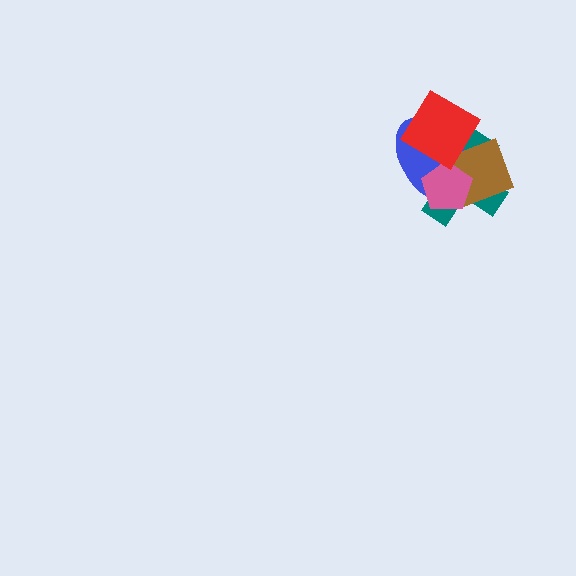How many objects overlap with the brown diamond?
4 objects overlap with the brown diamond.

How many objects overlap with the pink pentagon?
3 objects overlap with the pink pentagon.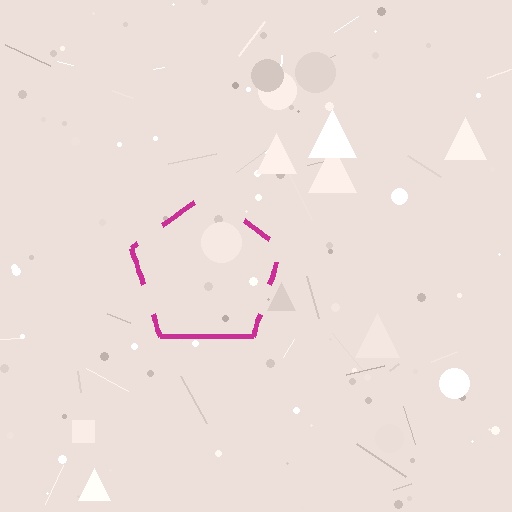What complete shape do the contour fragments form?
The contour fragments form a pentagon.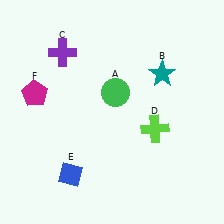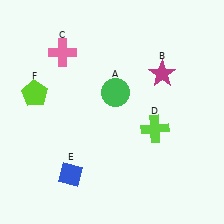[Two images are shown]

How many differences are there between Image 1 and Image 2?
There are 3 differences between the two images.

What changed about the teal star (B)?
In Image 1, B is teal. In Image 2, it changed to magenta.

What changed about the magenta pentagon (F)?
In Image 1, F is magenta. In Image 2, it changed to lime.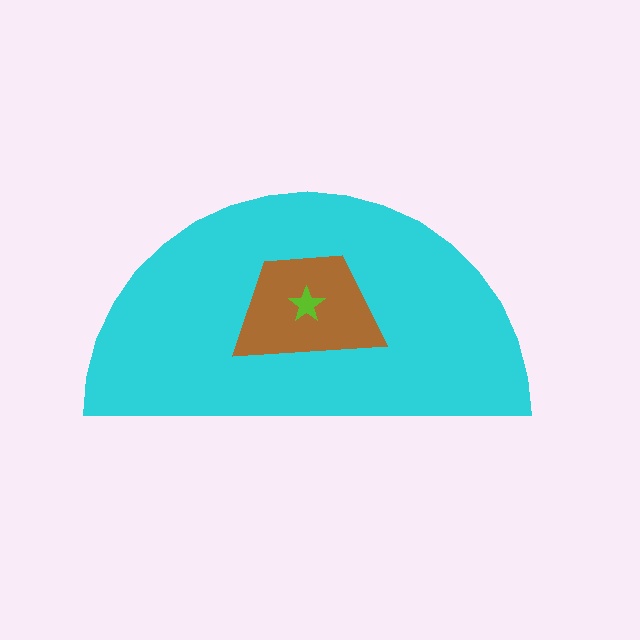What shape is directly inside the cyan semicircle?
The brown trapezoid.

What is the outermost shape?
The cyan semicircle.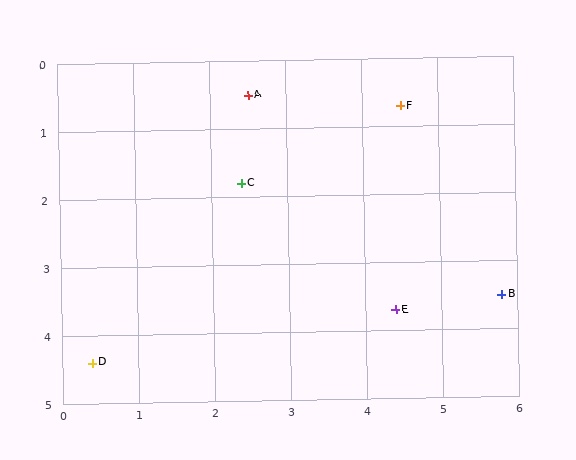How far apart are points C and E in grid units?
Points C and E are about 2.8 grid units apart.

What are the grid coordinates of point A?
Point A is at approximately (2.5, 0.5).